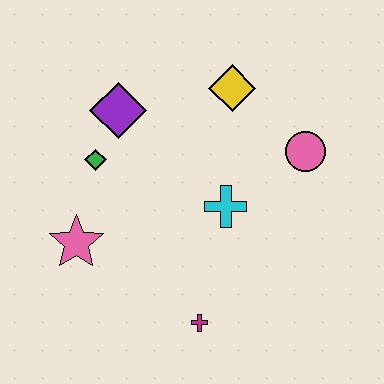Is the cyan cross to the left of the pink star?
No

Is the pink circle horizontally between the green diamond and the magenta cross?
No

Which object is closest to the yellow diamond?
The pink circle is closest to the yellow diamond.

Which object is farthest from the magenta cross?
The yellow diamond is farthest from the magenta cross.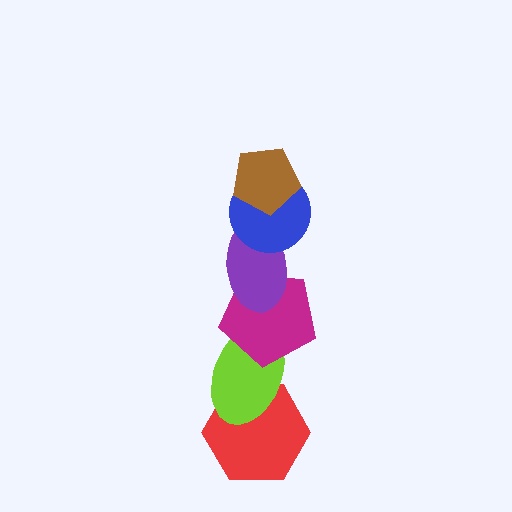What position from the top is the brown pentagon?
The brown pentagon is 1st from the top.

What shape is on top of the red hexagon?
The lime ellipse is on top of the red hexagon.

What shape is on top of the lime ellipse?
The magenta pentagon is on top of the lime ellipse.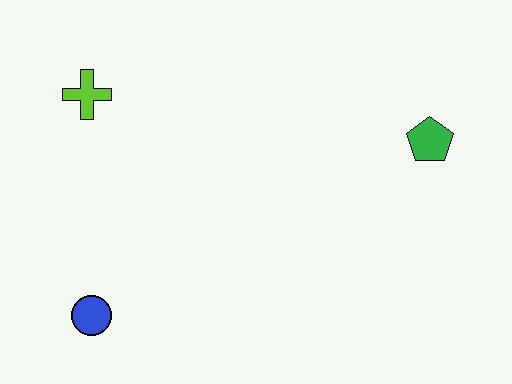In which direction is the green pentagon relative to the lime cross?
The green pentagon is to the right of the lime cross.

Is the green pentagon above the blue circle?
Yes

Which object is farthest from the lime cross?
The green pentagon is farthest from the lime cross.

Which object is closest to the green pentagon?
The lime cross is closest to the green pentagon.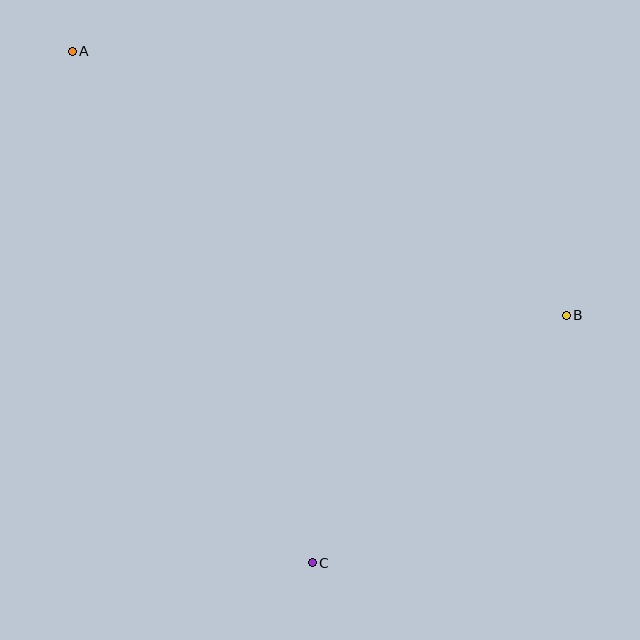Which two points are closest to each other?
Points B and C are closest to each other.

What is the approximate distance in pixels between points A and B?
The distance between A and B is approximately 560 pixels.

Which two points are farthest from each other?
Points A and C are farthest from each other.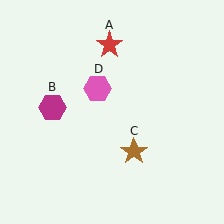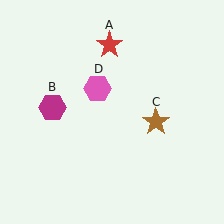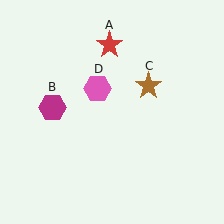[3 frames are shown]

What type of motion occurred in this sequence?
The brown star (object C) rotated counterclockwise around the center of the scene.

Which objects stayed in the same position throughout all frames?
Red star (object A) and magenta hexagon (object B) and pink hexagon (object D) remained stationary.